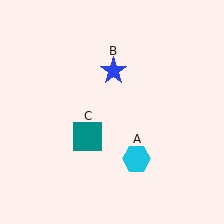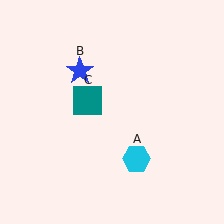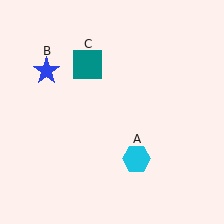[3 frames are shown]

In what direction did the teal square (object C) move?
The teal square (object C) moved up.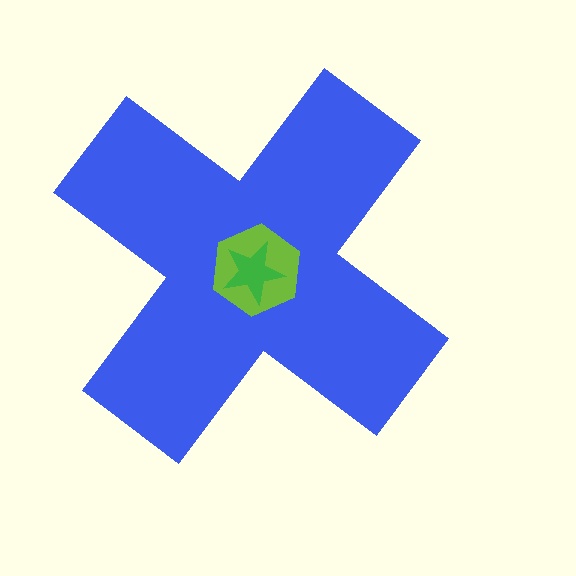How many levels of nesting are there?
3.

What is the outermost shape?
The blue cross.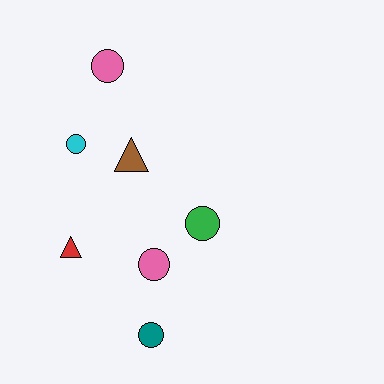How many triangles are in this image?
There are 2 triangles.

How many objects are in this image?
There are 7 objects.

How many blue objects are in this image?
There are no blue objects.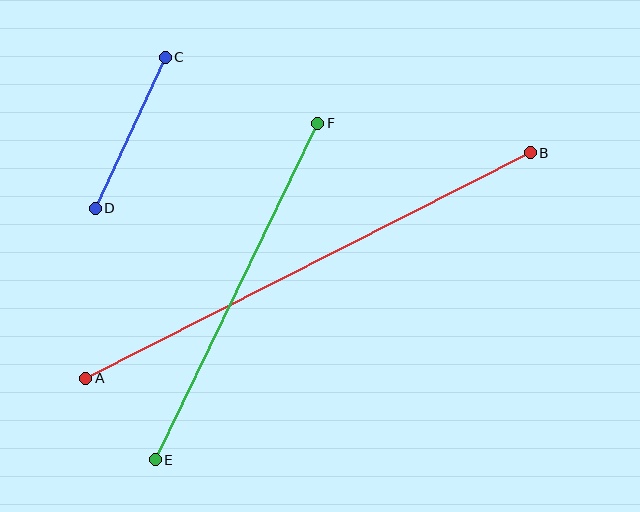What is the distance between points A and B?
The distance is approximately 499 pixels.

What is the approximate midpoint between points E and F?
The midpoint is at approximately (236, 292) pixels.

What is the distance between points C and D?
The distance is approximately 166 pixels.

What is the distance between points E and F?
The distance is approximately 374 pixels.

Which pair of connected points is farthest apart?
Points A and B are farthest apart.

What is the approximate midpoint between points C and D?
The midpoint is at approximately (130, 133) pixels.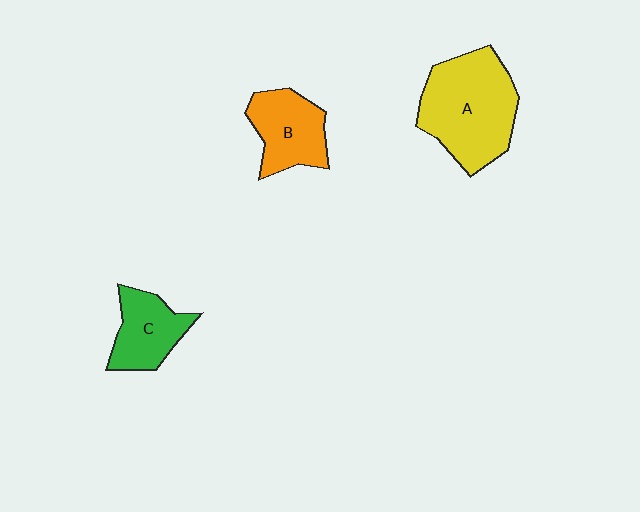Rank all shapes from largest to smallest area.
From largest to smallest: A (yellow), B (orange), C (green).